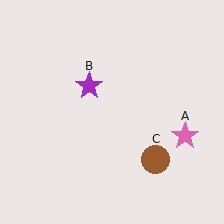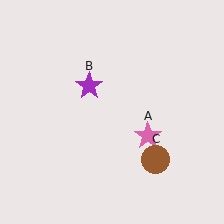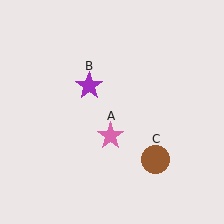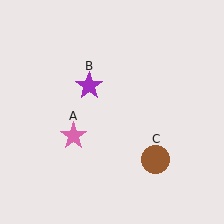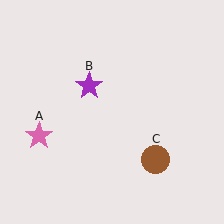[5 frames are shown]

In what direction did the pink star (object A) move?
The pink star (object A) moved left.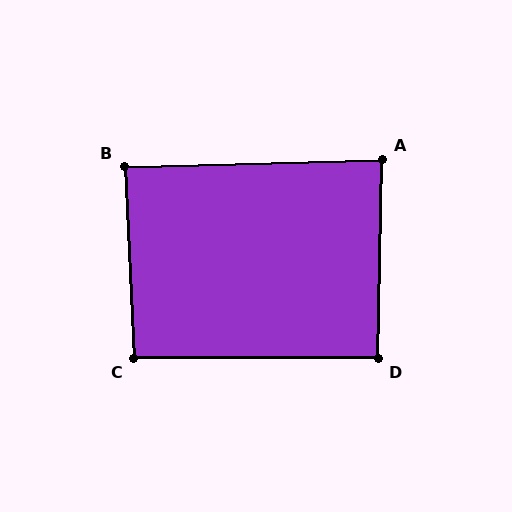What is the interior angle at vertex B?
Approximately 89 degrees (approximately right).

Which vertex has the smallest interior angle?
A, at approximately 87 degrees.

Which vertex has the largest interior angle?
C, at approximately 93 degrees.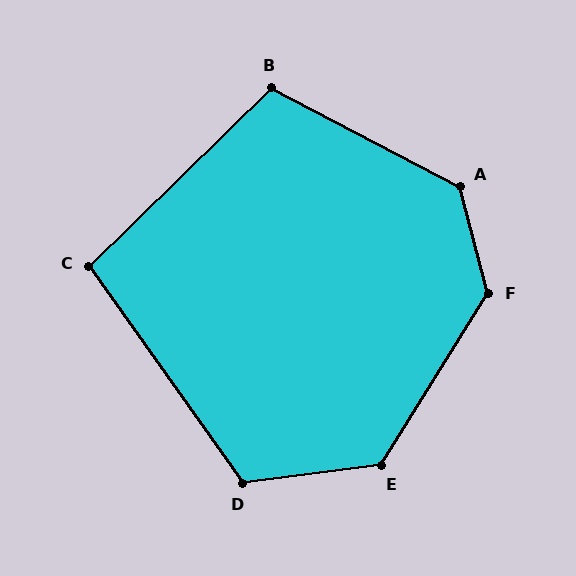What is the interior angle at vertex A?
Approximately 132 degrees (obtuse).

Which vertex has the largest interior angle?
F, at approximately 134 degrees.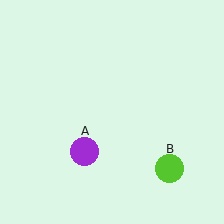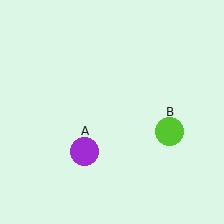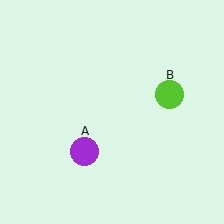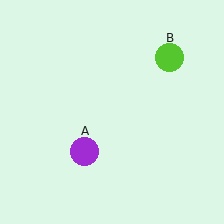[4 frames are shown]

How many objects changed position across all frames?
1 object changed position: lime circle (object B).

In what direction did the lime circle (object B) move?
The lime circle (object B) moved up.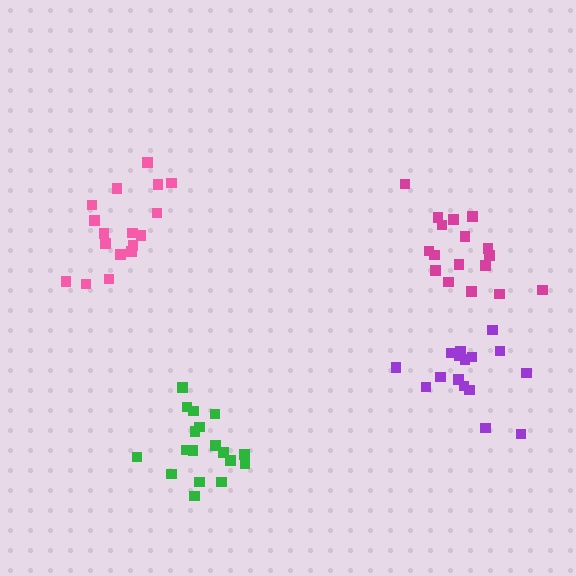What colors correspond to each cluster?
The clusters are colored: green, magenta, purple, pink.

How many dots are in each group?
Group 1: 18 dots, Group 2: 17 dots, Group 3: 16 dots, Group 4: 17 dots (68 total).